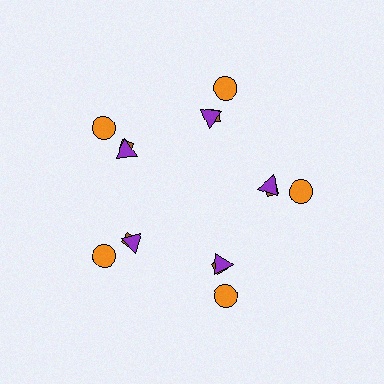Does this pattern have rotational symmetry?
Yes, this pattern has 5-fold rotational symmetry. It looks the same after rotating 72 degrees around the center.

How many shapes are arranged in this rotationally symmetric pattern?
There are 15 shapes, arranged in 5 groups of 3.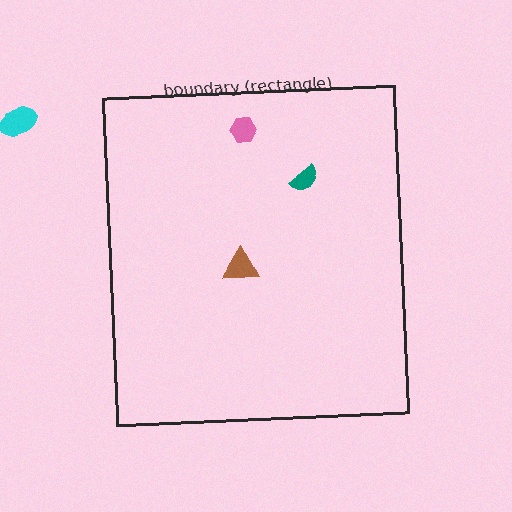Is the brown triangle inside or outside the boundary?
Inside.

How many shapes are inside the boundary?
3 inside, 1 outside.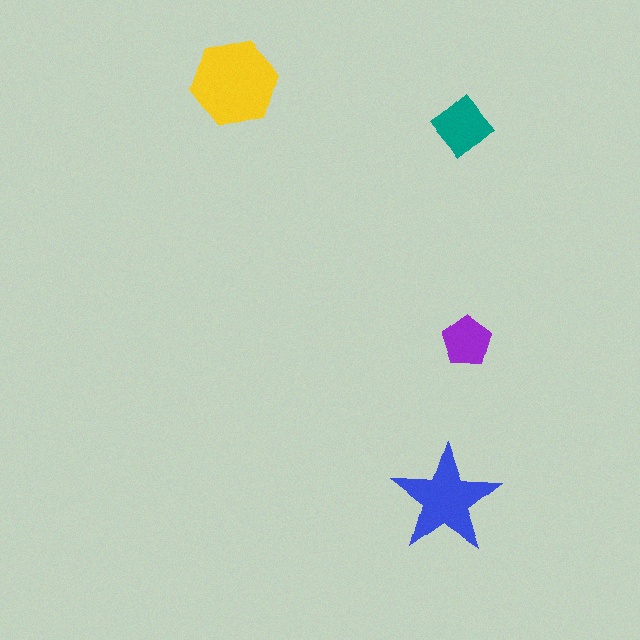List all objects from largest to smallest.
The yellow hexagon, the blue star, the teal diamond, the purple pentagon.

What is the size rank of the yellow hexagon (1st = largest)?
1st.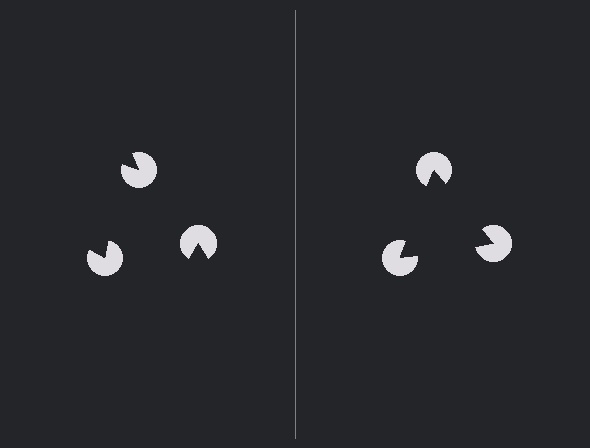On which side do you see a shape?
An illusory triangle appears on the right side. On the left side the wedge cuts are rotated, so no coherent shape forms.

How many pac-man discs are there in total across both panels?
6 — 3 on each side.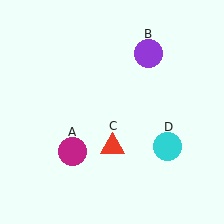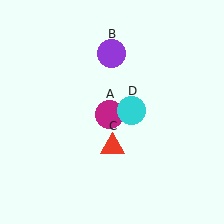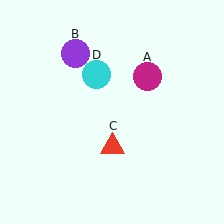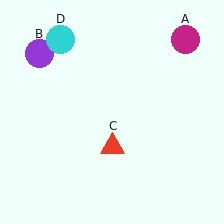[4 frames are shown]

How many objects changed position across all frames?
3 objects changed position: magenta circle (object A), purple circle (object B), cyan circle (object D).